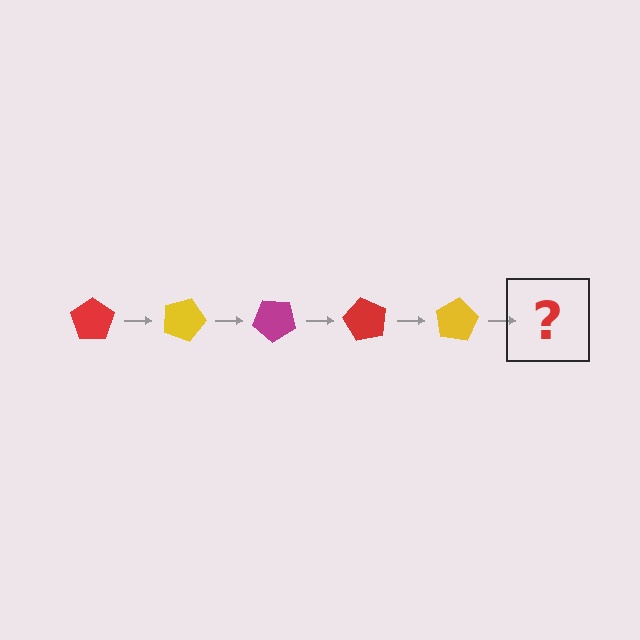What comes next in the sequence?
The next element should be a magenta pentagon, rotated 100 degrees from the start.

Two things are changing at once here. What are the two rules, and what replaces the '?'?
The two rules are that it rotates 20 degrees each step and the color cycles through red, yellow, and magenta. The '?' should be a magenta pentagon, rotated 100 degrees from the start.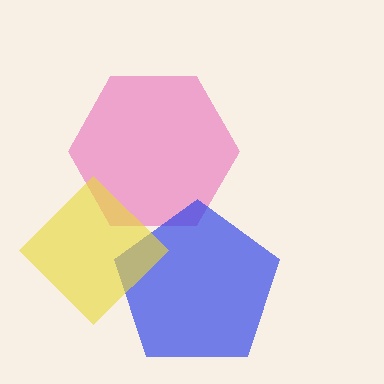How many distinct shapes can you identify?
There are 3 distinct shapes: a pink hexagon, a blue pentagon, a yellow diamond.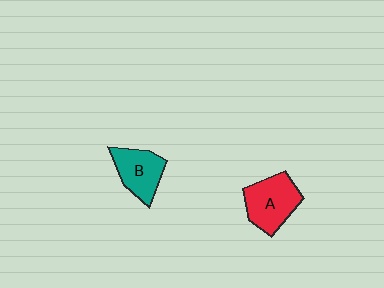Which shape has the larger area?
Shape A (red).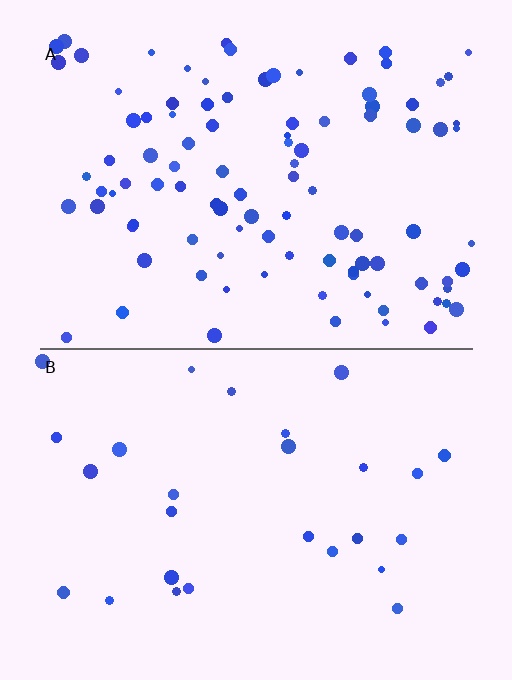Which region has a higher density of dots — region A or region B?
A (the top).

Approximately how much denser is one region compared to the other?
Approximately 3.6× — region A over region B.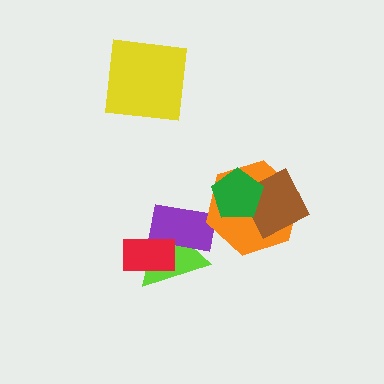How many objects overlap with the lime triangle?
2 objects overlap with the lime triangle.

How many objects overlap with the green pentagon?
2 objects overlap with the green pentagon.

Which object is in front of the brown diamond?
The green pentagon is in front of the brown diamond.